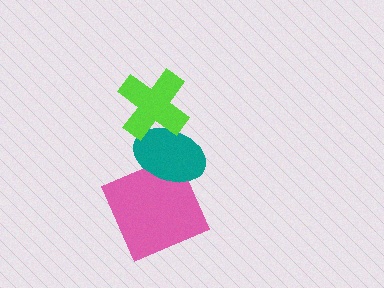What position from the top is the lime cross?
The lime cross is 1st from the top.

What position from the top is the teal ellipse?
The teal ellipse is 2nd from the top.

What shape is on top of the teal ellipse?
The lime cross is on top of the teal ellipse.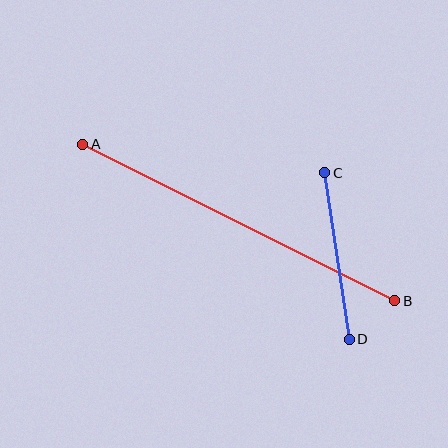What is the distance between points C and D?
The distance is approximately 168 pixels.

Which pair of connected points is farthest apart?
Points A and B are farthest apart.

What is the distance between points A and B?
The distance is approximately 350 pixels.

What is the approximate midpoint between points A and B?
The midpoint is at approximately (239, 222) pixels.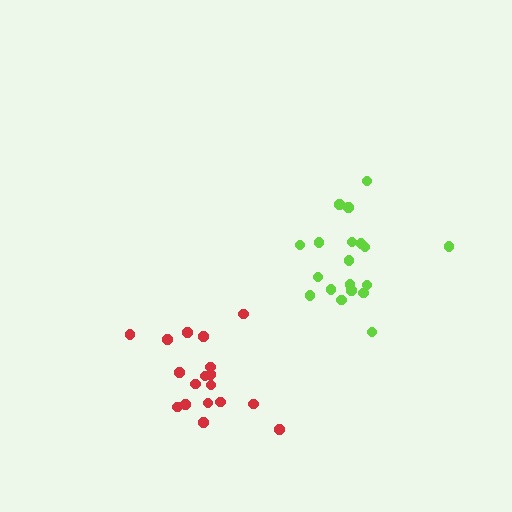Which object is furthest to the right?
The lime cluster is rightmost.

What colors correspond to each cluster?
The clusters are colored: lime, red.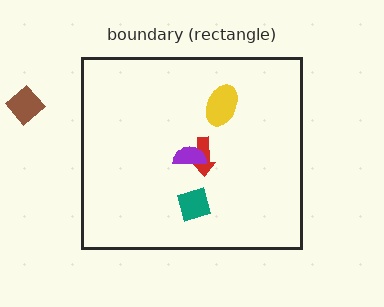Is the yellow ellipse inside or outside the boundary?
Inside.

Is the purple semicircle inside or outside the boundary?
Inside.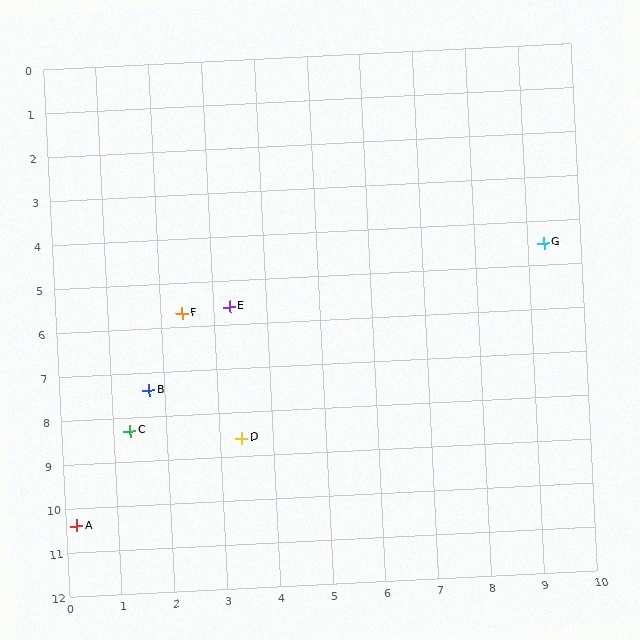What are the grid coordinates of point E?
Point E is at approximately (3.3, 5.6).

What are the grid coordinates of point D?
Point D is at approximately (3.4, 8.6).